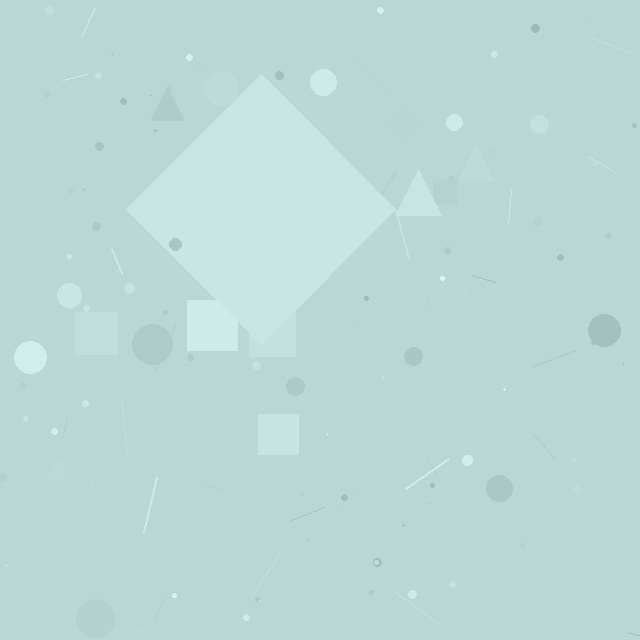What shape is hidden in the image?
A diamond is hidden in the image.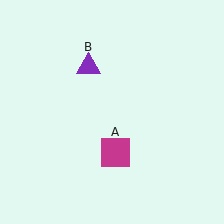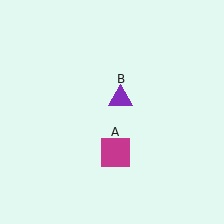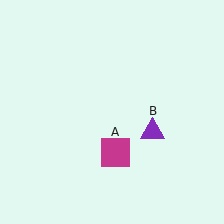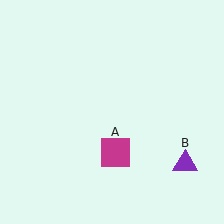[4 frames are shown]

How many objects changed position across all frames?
1 object changed position: purple triangle (object B).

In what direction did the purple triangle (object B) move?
The purple triangle (object B) moved down and to the right.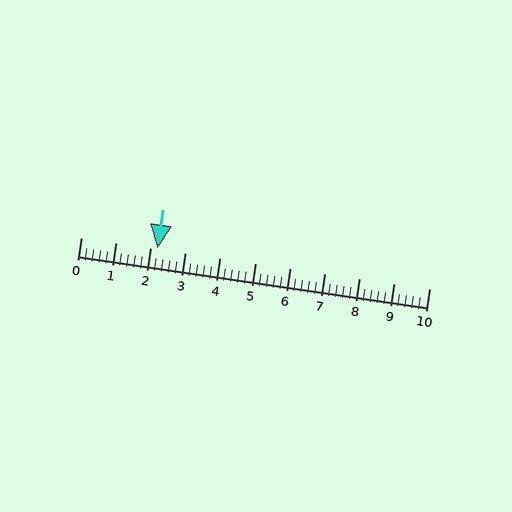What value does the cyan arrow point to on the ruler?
The cyan arrow points to approximately 2.2.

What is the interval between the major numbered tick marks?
The major tick marks are spaced 1 units apart.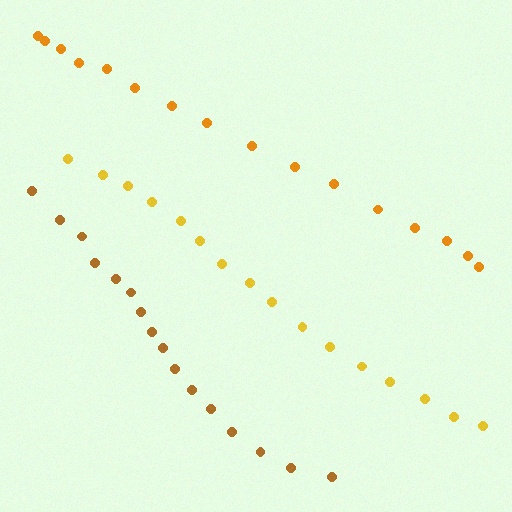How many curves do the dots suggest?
There are 3 distinct paths.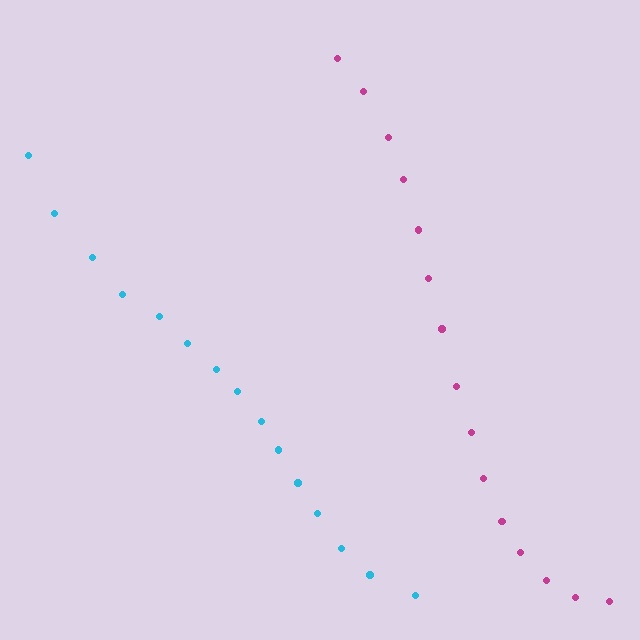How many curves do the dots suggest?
There are 2 distinct paths.